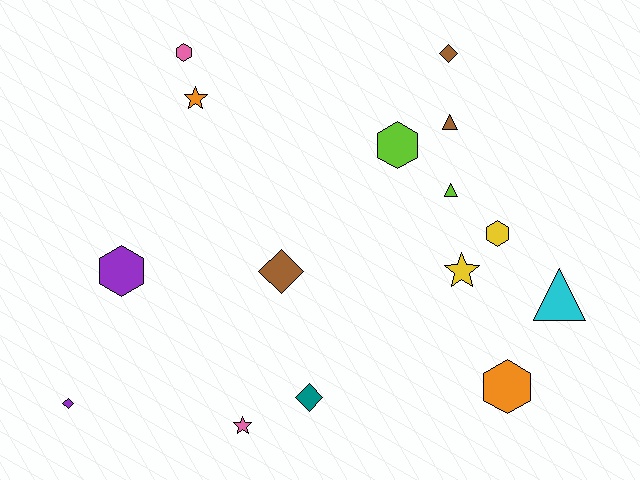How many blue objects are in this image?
There are no blue objects.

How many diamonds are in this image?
There are 4 diamonds.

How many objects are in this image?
There are 15 objects.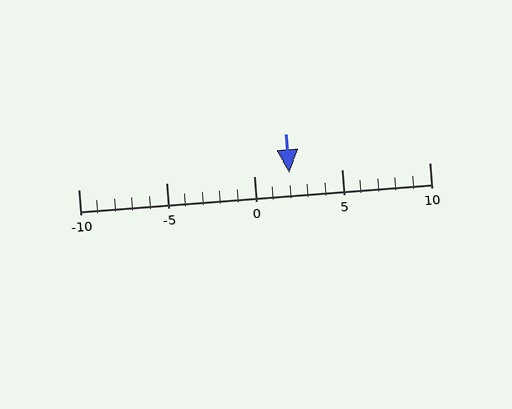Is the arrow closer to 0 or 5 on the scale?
The arrow is closer to 0.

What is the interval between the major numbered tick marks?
The major tick marks are spaced 5 units apart.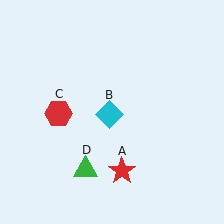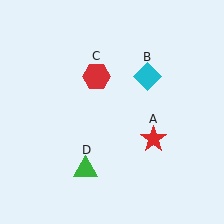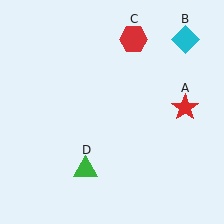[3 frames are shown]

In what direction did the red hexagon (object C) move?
The red hexagon (object C) moved up and to the right.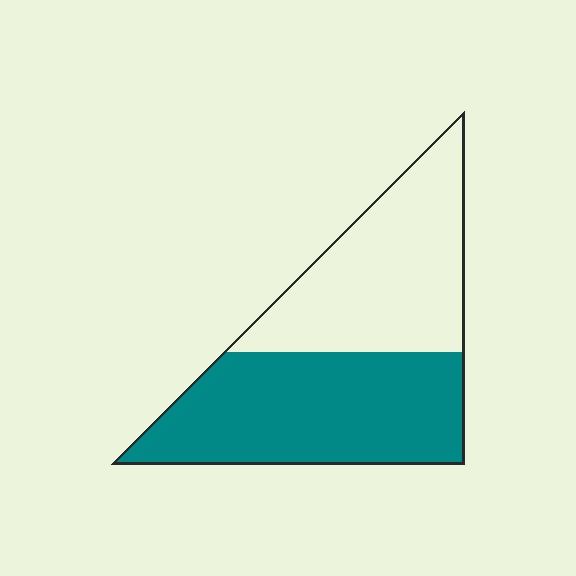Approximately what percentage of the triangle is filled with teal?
Approximately 55%.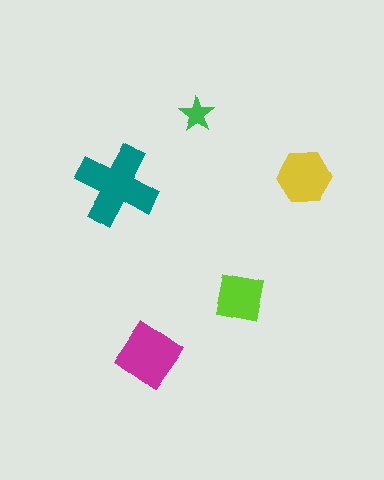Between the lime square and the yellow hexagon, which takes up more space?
The yellow hexagon.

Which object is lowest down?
The magenta diamond is bottommost.